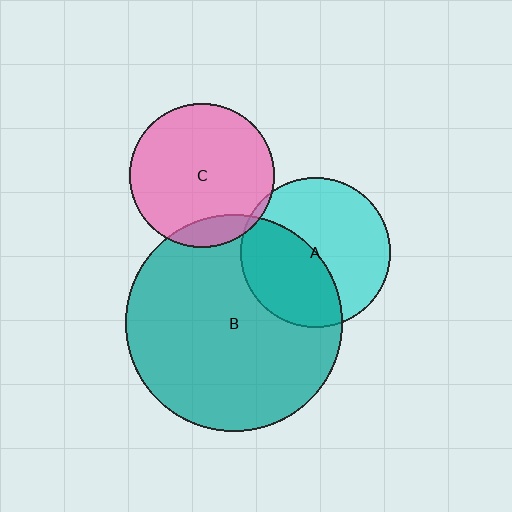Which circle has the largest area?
Circle B (teal).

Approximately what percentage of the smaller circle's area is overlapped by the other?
Approximately 10%.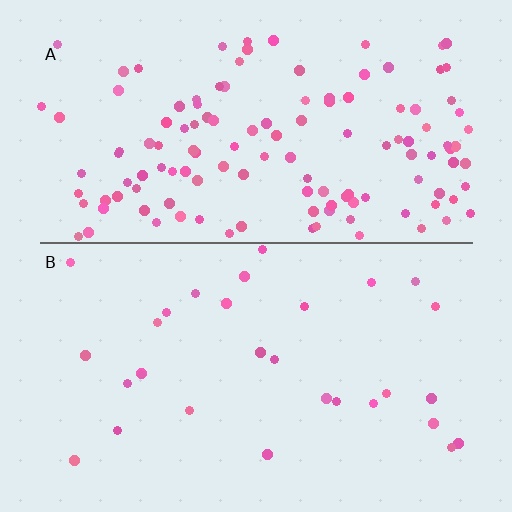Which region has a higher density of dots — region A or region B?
A (the top).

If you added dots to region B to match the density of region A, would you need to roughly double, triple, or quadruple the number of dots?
Approximately quadruple.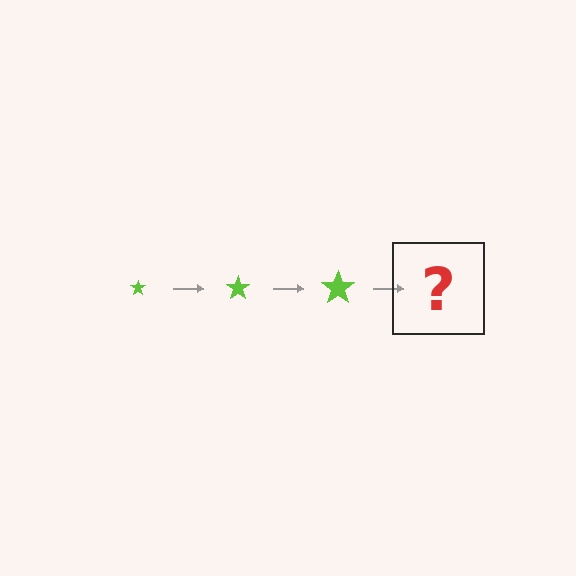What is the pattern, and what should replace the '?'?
The pattern is that the star gets progressively larger each step. The '?' should be a lime star, larger than the previous one.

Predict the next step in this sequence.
The next step is a lime star, larger than the previous one.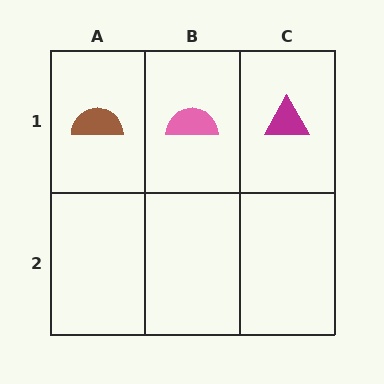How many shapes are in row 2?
0 shapes.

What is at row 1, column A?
A brown semicircle.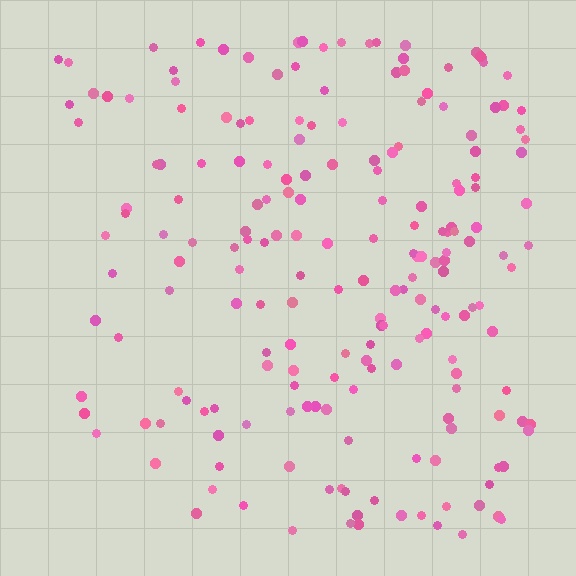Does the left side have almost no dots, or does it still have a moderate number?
Still a moderate number, just noticeably fewer than the right.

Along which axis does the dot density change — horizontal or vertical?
Horizontal.